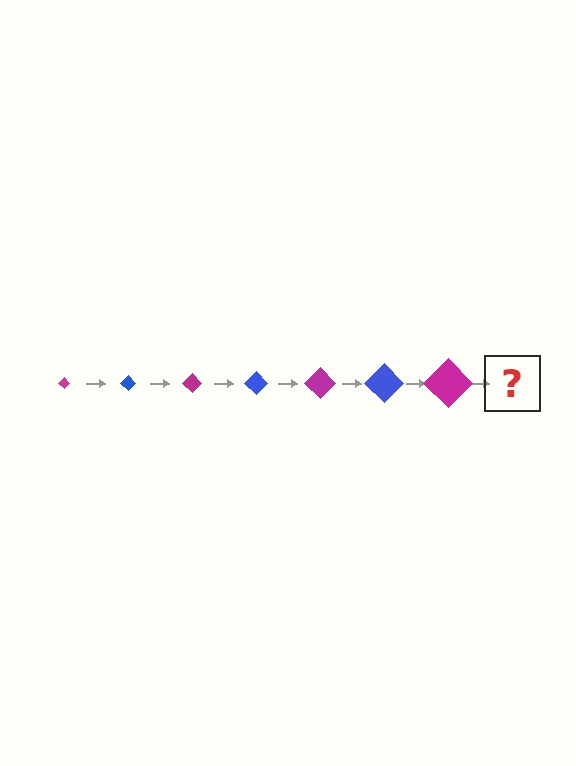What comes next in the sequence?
The next element should be a blue diamond, larger than the previous one.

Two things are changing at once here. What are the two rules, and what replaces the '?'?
The two rules are that the diamond grows larger each step and the color cycles through magenta and blue. The '?' should be a blue diamond, larger than the previous one.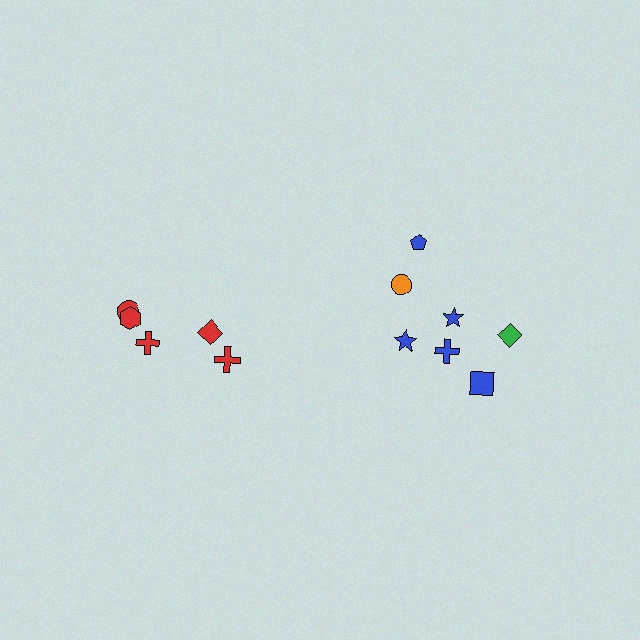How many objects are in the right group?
There are 7 objects.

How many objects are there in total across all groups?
There are 12 objects.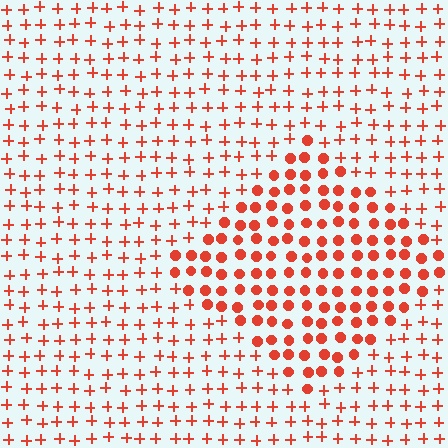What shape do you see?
I see a diamond.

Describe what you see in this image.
The image is filled with small red elements arranged in a uniform grid. A diamond-shaped region contains circles, while the surrounding area contains plus signs. The boundary is defined purely by the change in element shape.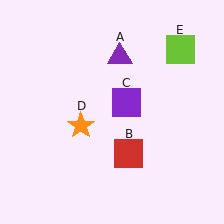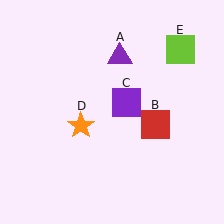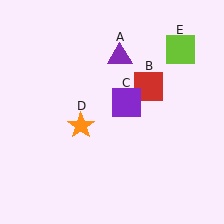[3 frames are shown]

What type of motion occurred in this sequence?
The red square (object B) rotated counterclockwise around the center of the scene.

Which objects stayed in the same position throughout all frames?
Purple triangle (object A) and purple square (object C) and orange star (object D) and lime square (object E) remained stationary.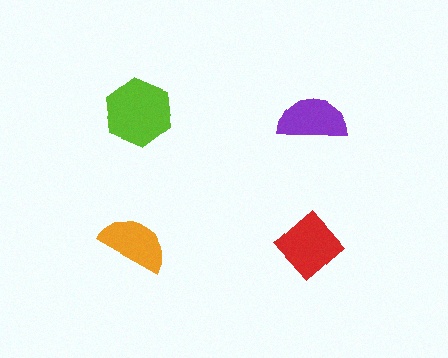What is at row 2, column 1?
An orange semicircle.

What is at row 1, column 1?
A lime hexagon.